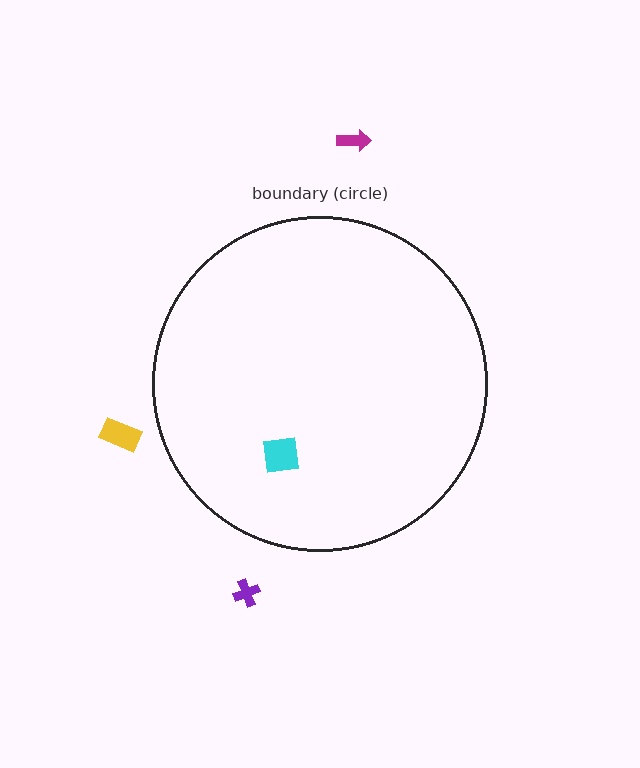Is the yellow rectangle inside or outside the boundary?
Outside.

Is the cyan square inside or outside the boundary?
Inside.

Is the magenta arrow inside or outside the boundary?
Outside.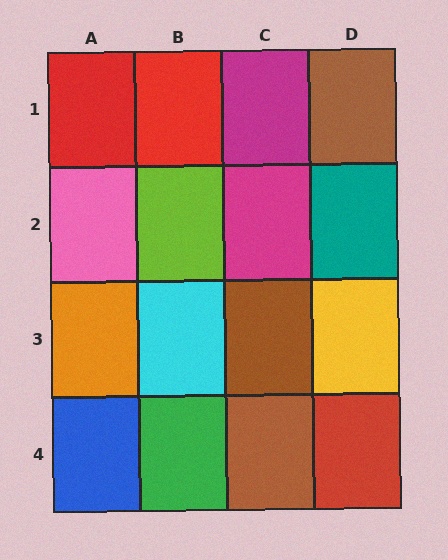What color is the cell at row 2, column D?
Teal.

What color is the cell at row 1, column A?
Red.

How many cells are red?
3 cells are red.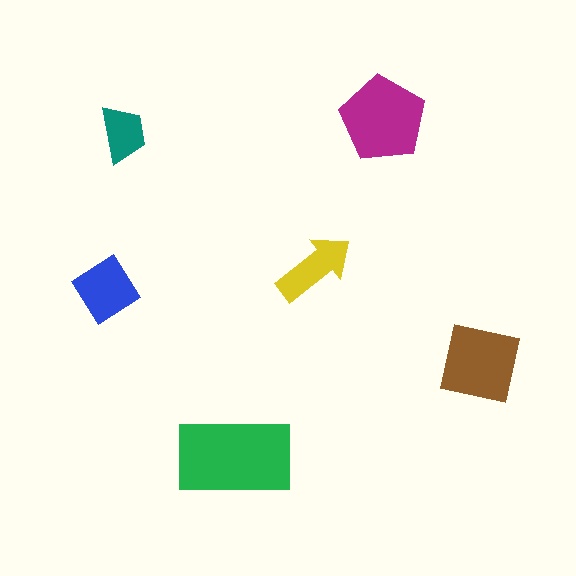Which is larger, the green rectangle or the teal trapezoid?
The green rectangle.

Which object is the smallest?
The teal trapezoid.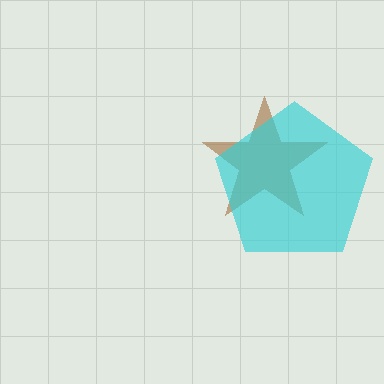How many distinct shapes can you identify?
There are 2 distinct shapes: a brown star, a cyan pentagon.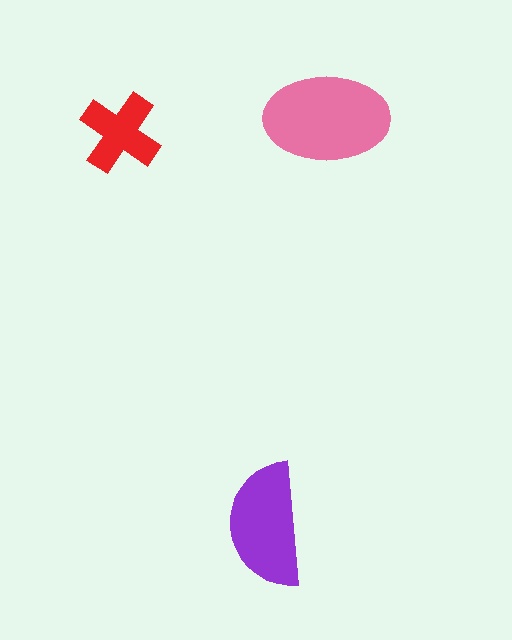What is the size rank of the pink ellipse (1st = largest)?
1st.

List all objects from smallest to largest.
The red cross, the purple semicircle, the pink ellipse.